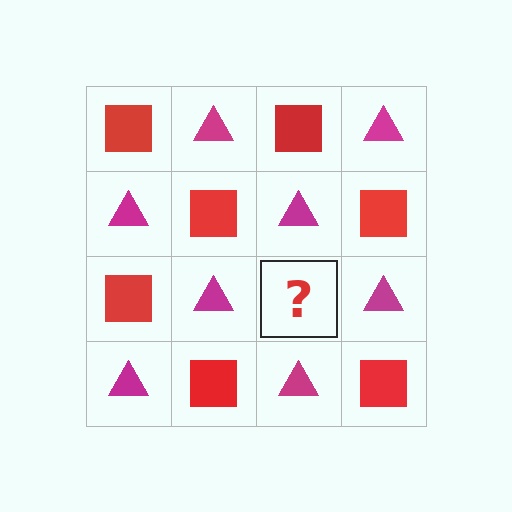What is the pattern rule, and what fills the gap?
The rule is that it alternates red square and magenta triangle in a checkerboard pattern. The gap should be filled with a red square.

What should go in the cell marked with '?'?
The missing cell should contain a red square.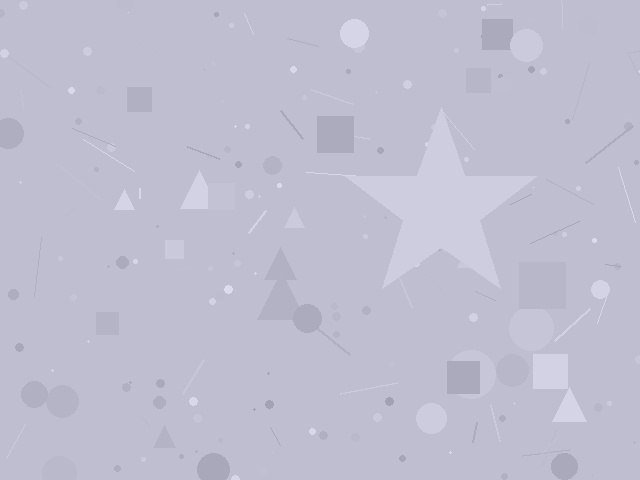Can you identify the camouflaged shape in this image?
The camouflaged shape is a star.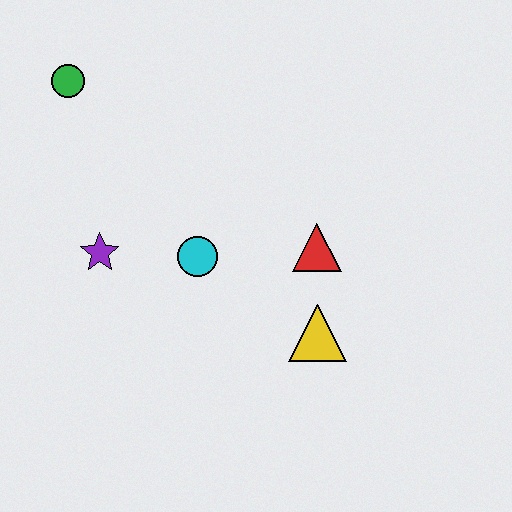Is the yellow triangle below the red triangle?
Yes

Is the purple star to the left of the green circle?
No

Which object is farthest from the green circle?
The yellow triangle is farthest from the green circle.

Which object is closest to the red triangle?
The yellow triangle is closest to the red triangle.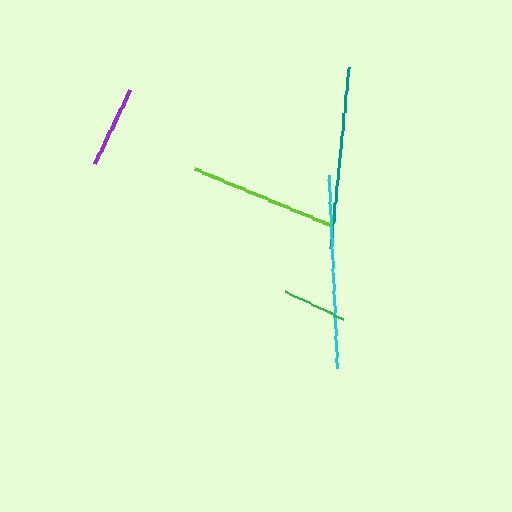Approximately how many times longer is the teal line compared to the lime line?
The teal line is approximately 1.2 times the length of the lime line.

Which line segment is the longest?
The cyan line is the longest at approximately 192 pixels.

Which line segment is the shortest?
The green line is the shortest at approximately 63 pixels.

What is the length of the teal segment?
The teal segment is approximately 182 pixels long.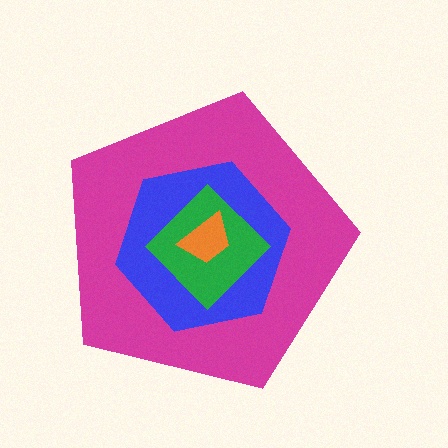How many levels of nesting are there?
4.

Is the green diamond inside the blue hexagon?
Yes.